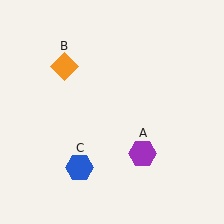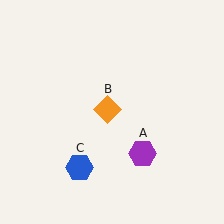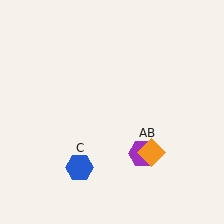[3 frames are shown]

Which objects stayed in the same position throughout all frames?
Purple hexagon (object A) and blue hexagon (object C) remained stationary.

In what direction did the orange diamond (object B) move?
The orange diamond (object B) moved down and to the right.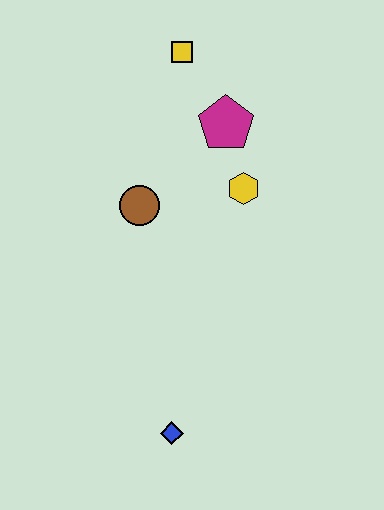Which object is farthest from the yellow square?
The blue diamond is farthest from the yellow square.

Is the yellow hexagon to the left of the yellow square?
No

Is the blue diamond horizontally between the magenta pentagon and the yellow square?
No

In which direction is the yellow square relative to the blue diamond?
The yellow square is above the blue diamond.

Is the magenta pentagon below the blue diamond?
No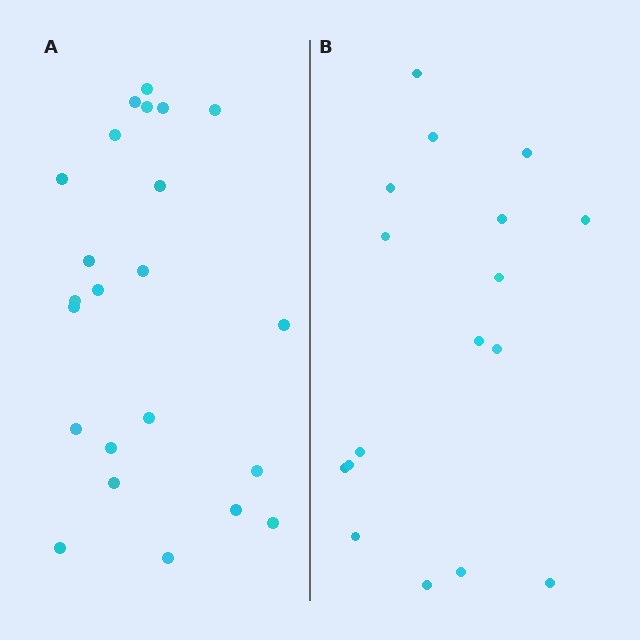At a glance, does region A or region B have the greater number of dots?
Region A (the left region) has more dots.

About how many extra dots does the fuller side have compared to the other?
Region A has about 6 more dots than region B.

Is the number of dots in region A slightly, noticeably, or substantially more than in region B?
Region A has noticeably more, but not dramatically so. The ratio is roughly 1.4 to 1.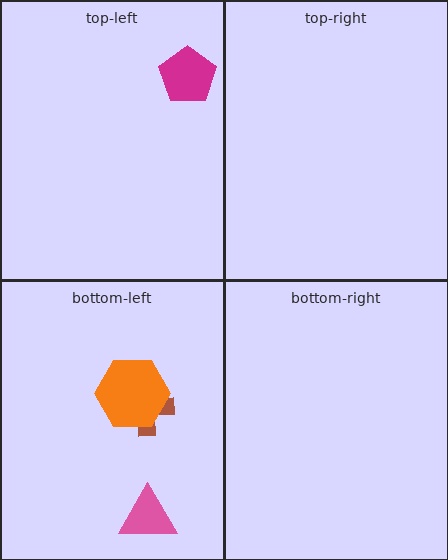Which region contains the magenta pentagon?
The top-left region.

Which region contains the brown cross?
The bottom-left region.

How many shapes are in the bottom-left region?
3.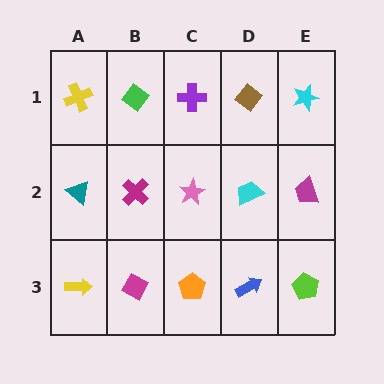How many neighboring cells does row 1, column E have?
2.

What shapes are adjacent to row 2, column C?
A purple cross (row 1, column C), an orange pentagon (row 3, column C), a magenta cross (row 2, column B), a cyan trapezoid (row 2, column D).